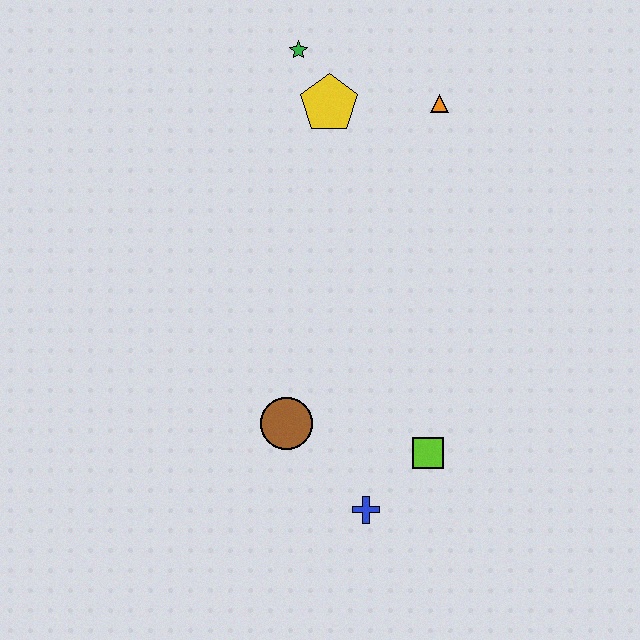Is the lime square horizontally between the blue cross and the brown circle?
No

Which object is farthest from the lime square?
The green star is farthest from the lime square.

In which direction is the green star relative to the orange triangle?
The green star is to the left of the orange triangle.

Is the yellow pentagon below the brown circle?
No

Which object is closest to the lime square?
The blue cross is closest to the lime square.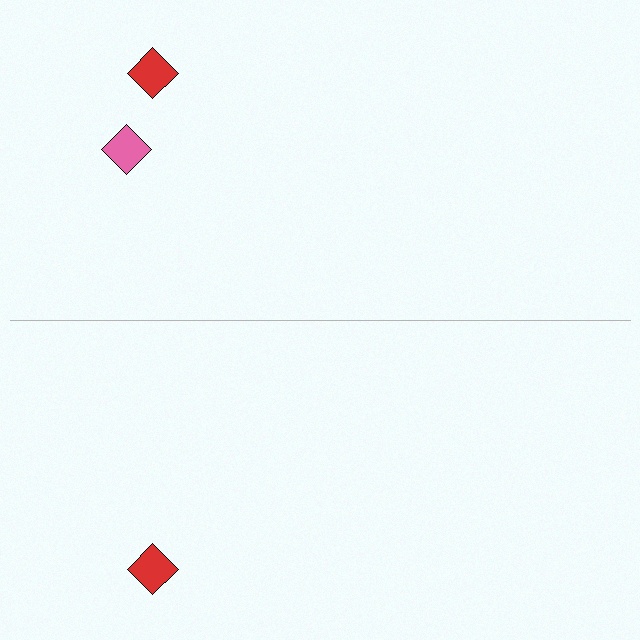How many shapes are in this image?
There are 3 shapes in this image.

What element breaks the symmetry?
A pink diamond is missing from the bottom side.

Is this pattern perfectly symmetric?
No, the pattern is not perfectly symmetric. A pink diamond is missing from the bottom side.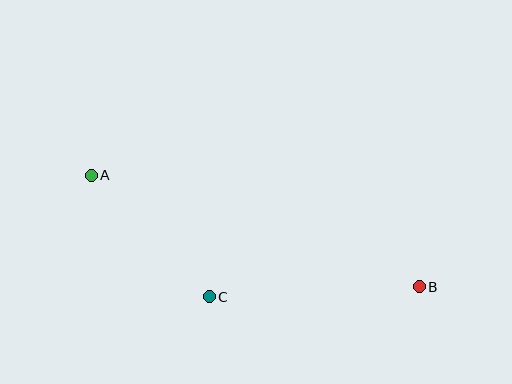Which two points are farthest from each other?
Points A and B are farthest from each other.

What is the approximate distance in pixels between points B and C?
The distance between B and C is approximately 210 pixels.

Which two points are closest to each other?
Points A and C are closest to each other.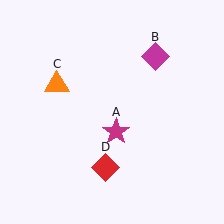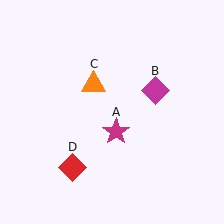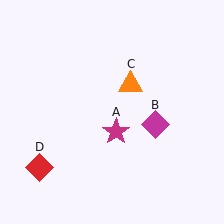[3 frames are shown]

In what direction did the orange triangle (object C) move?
The orange triangle (object C) moved right.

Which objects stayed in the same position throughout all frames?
Magenta star (object A) remained stationary.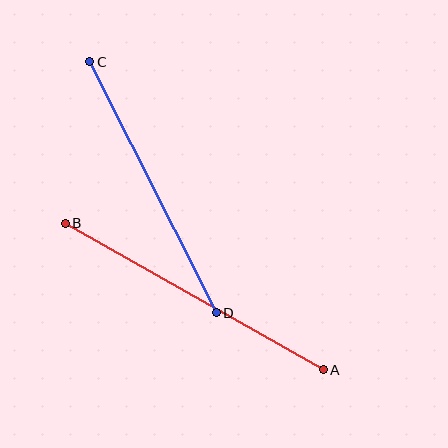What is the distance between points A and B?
The distance is approximately 297 pixels.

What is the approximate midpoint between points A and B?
The midpoint is at approximately (194, 297) pixels.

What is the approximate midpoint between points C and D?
The midpoint is at approximately (153, 187) pixels.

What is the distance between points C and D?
The distance is approximately 281 pixels.